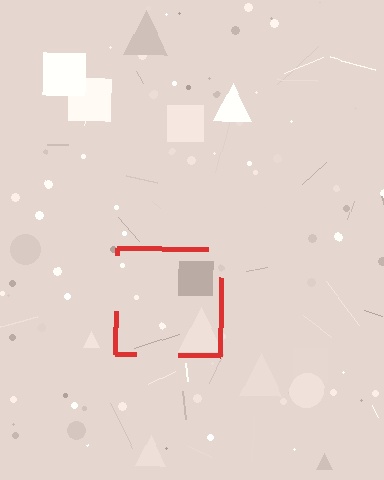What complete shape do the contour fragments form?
The contour fragments form a square.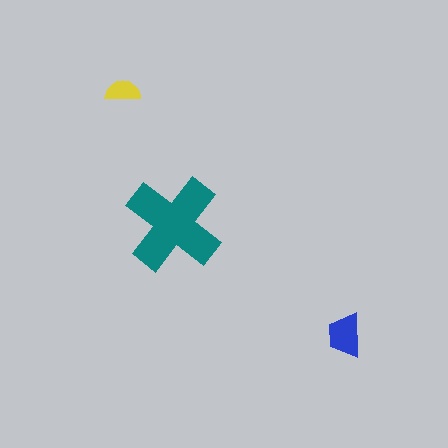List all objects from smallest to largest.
The yellow semicircle, the blue trapezoid, the teal cross.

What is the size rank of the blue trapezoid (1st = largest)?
2nd.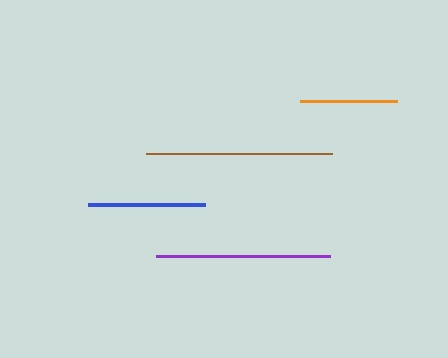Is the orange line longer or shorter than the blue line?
The blue line is longer than the orange line.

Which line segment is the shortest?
The orange line is the shortest at approximately 96 pixels.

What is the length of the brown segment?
The brown segment is approximately 186 pixels long.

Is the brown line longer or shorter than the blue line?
The brown line is longer than the blue line.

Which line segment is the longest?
The brown line is the longest at approximately 186 pixels.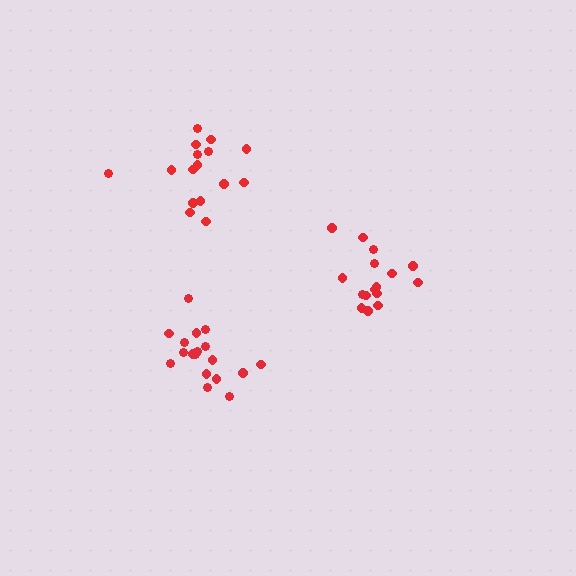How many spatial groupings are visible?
There are 3 spatial groupings.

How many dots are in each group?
Group 1: 16 dots, Group 2: 18 dots, Group 3: 16 dots (50 total).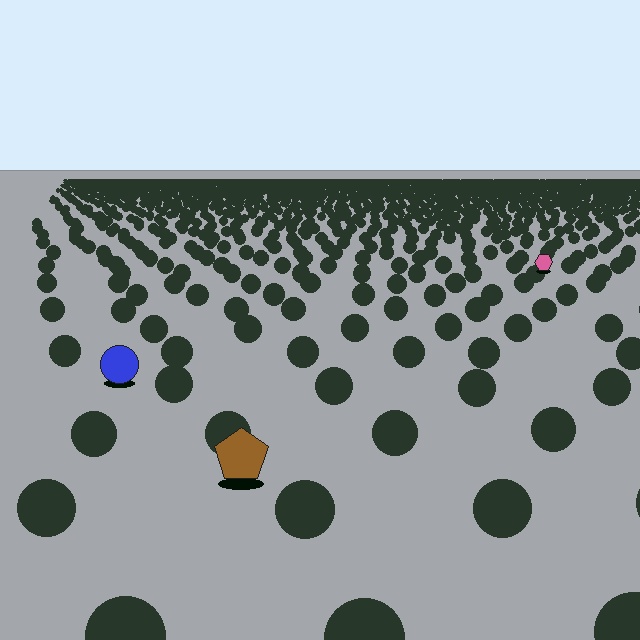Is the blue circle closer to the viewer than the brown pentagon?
No. The brown pentagon is closer — you can tell from the texture gradient: the ground texture is coarser near it.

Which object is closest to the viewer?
The brown pentagon is closest. The texture marks near it are larger and more spread out.